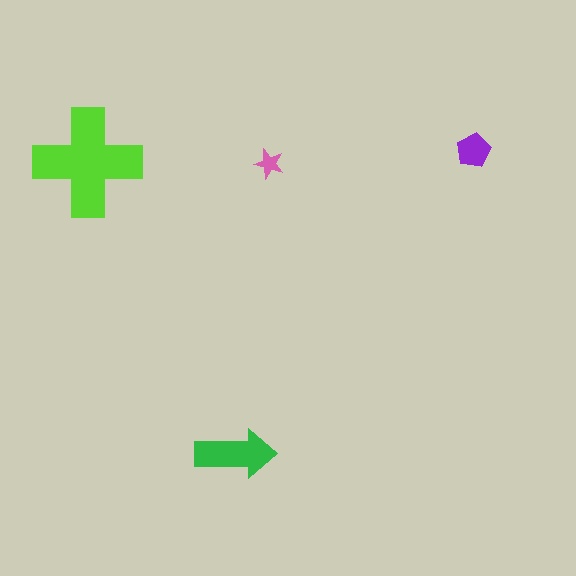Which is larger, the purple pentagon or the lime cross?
The lime cross.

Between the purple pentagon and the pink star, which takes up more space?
The purple pentagon.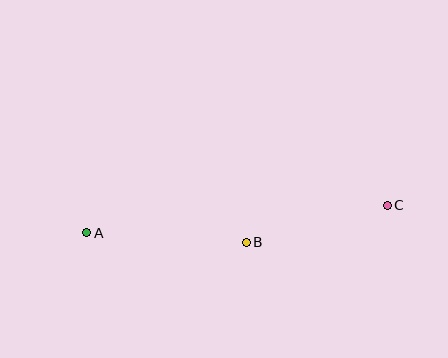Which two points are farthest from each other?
Points A and C are farthest from each other.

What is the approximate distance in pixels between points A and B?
The distance between A and B is approximately 160 pixels.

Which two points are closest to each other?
Points B and C are closest to each other.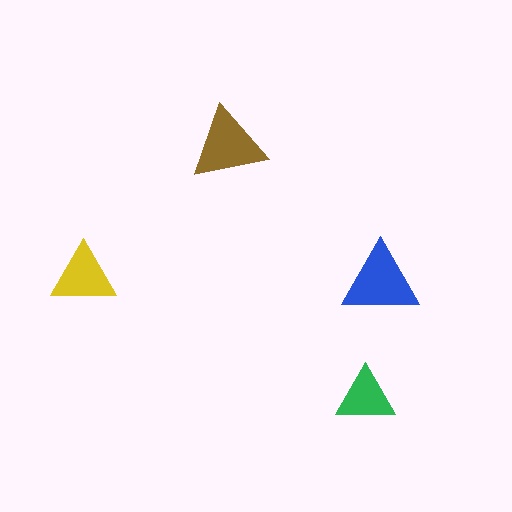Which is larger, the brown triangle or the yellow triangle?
The brown one.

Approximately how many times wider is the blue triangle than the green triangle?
About 1.5 times wider.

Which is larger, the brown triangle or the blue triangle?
The blue one.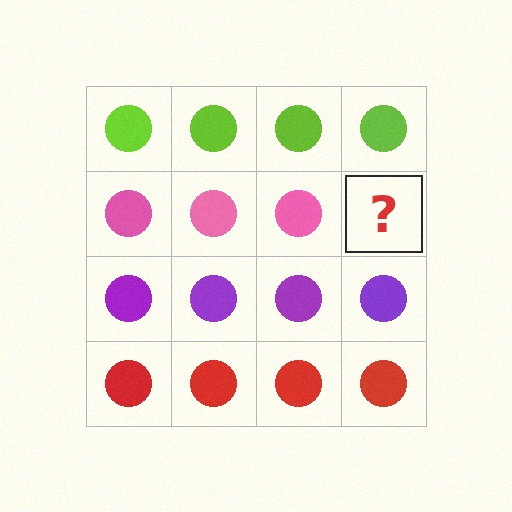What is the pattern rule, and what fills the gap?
The rule is that each row has a consistent color. The gap should be filled with a pink circle.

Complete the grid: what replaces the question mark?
The question mark should be replaced with a pink circle.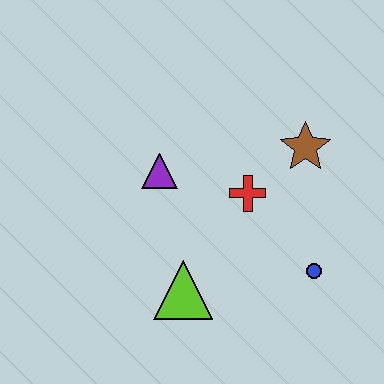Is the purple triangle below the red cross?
No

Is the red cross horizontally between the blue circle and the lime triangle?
Yes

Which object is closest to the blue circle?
The red cross is closest to the blue circle.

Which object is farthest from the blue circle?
The purple triangle is farthest from the blue circle.